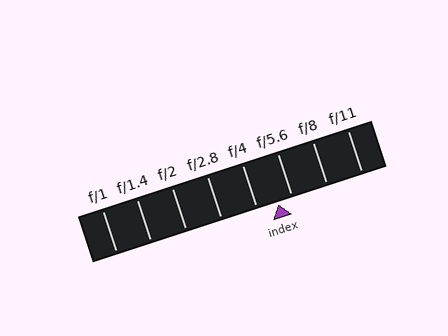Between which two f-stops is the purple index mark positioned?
The index mark is between f/4 and f/5.6.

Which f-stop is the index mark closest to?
The index mark is closest to f/5.6.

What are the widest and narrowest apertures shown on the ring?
The widest aperture shown is f/1 and the narrowest is f/11.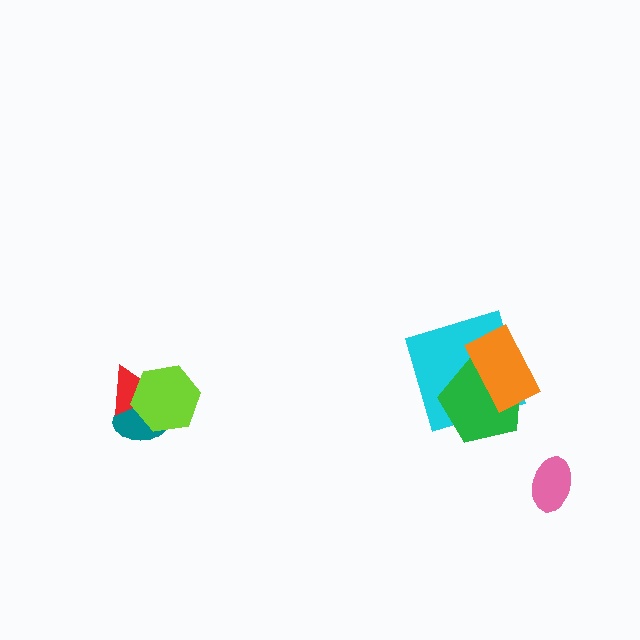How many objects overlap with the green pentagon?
2 objects overlap with the green pentagon.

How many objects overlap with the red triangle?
2 objects overlap with the red triangle.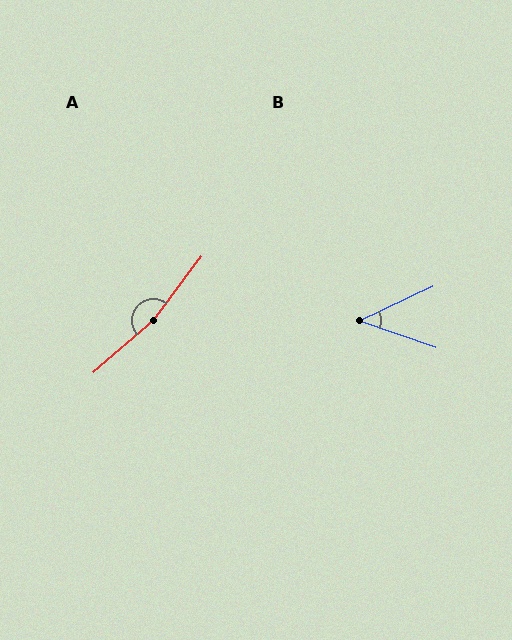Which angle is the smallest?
B, at approximately 44 degrees.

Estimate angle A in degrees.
Approximately 168 degrees.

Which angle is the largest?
A, at approximately 168 degrees.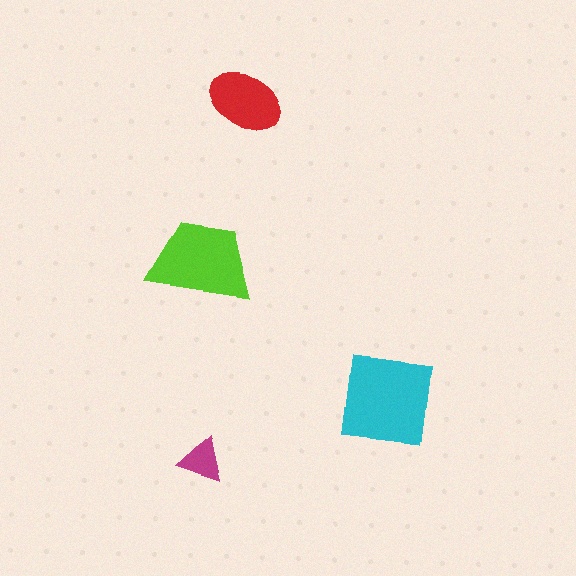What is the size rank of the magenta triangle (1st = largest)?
4th.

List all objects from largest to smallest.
The cyan square, the lime trapezoid, the red ellipse, the magenta triangle.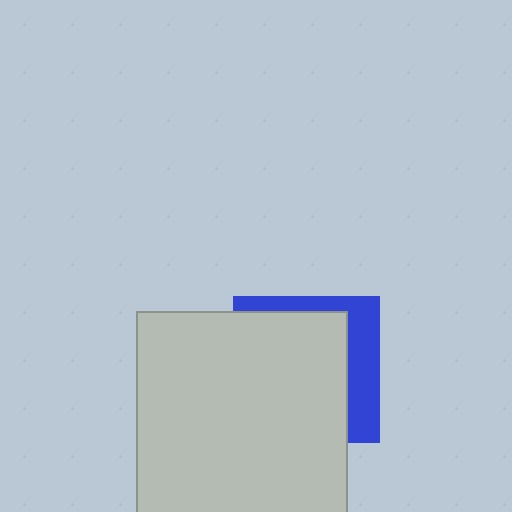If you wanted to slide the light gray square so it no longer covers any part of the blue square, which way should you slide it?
Slide it left — that is the most direct way to separate the two shapes.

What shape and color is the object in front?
The object in front is a light gray square.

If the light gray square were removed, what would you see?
You would see the complete blue square.